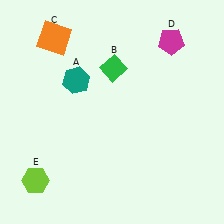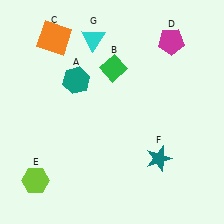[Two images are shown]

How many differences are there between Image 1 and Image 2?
There are 2 differences between the two images.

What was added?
A teal star (F), a cyan triangle (G) were added in Image 2.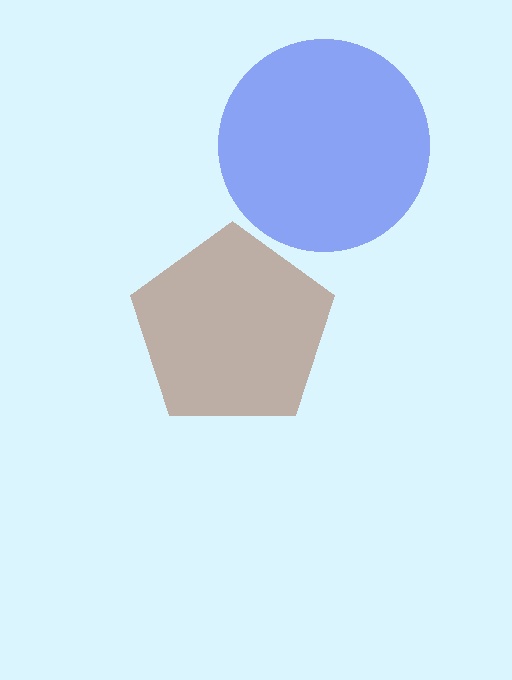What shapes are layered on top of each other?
The layered shapes are: a brown pentagon, a blue circle.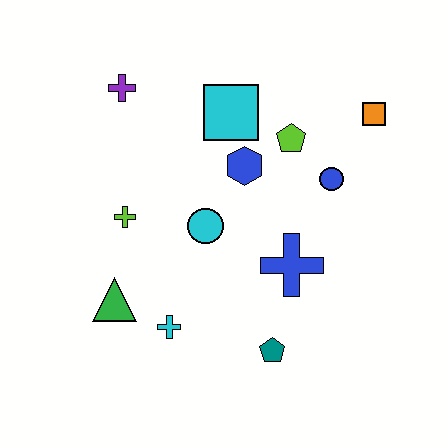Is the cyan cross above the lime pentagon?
No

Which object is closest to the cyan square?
The blue hexagon is closest to the cyan square.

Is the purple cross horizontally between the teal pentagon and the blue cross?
No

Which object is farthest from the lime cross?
The orange square is farthest from the lime cross.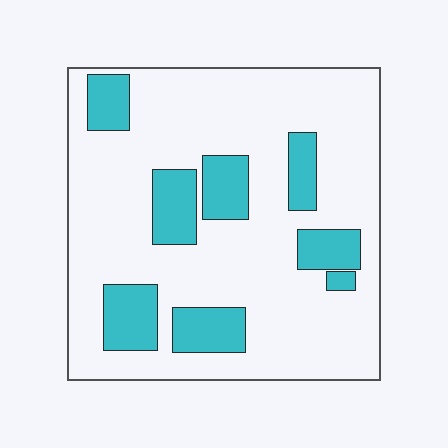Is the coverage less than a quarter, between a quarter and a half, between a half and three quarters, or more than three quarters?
Less than a quarter.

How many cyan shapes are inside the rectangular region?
8.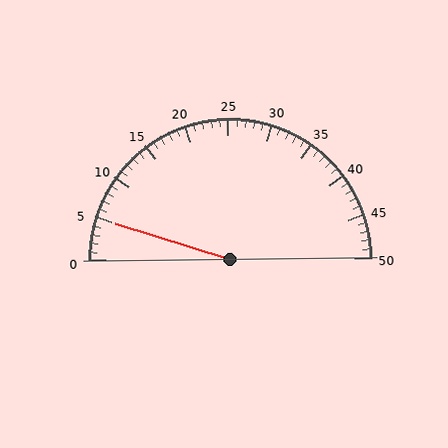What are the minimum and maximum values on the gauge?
The gauge ranges from 0 to 50.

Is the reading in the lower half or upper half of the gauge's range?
The reading is in the lower half of the range (0 to 50).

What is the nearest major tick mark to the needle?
The nearest major tick mark is 5.